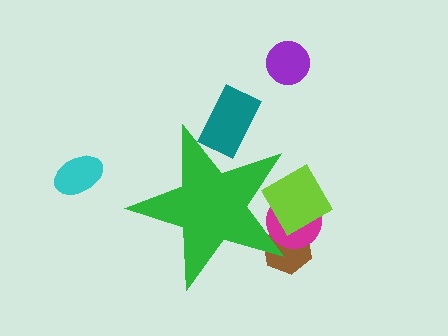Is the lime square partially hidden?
Yes, the lime square is partially hidden behind the green star.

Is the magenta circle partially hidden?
Yes, the magenta circle is partially hidden behind the green star.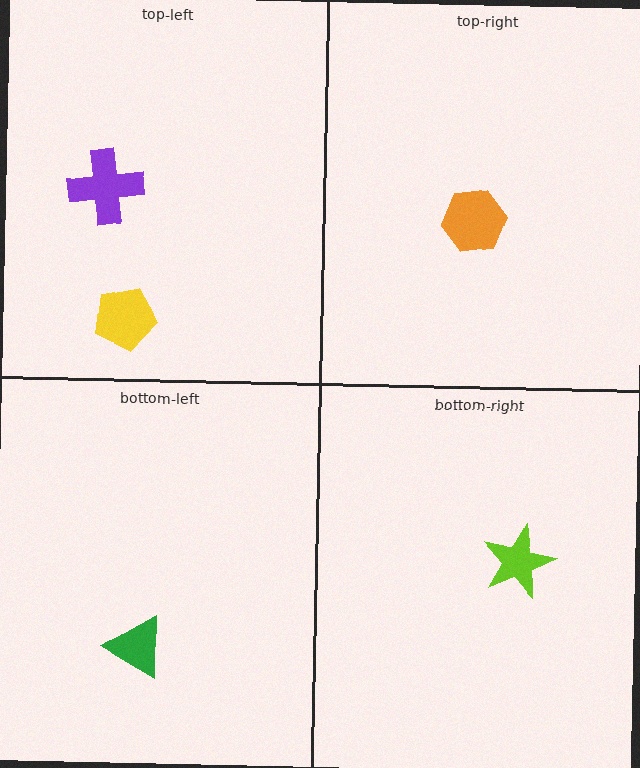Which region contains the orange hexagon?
The top-right region.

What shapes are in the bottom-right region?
The lime star.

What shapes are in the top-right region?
The orange hexagon.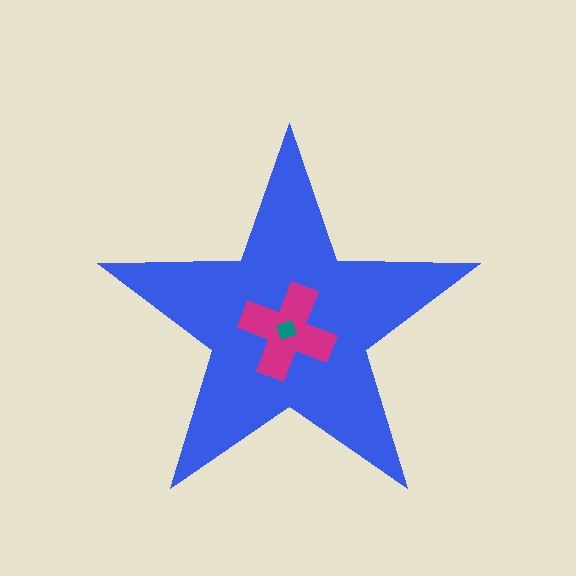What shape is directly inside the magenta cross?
The teal diamond.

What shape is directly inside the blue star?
The magenta cross.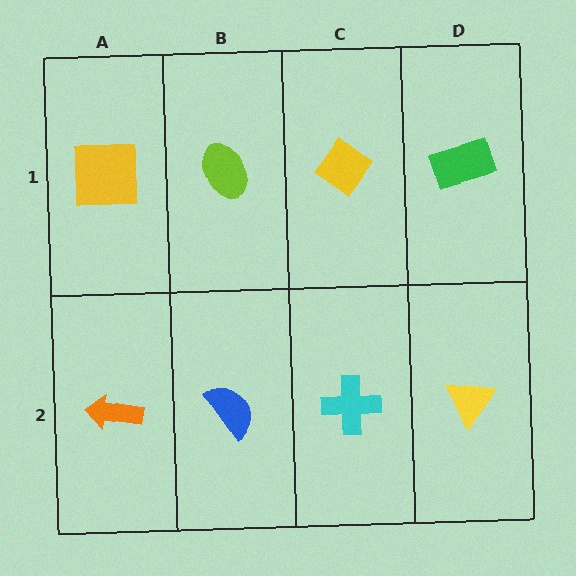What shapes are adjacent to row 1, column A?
An orange arrow (row 2, column A), a lime ellipse (row 1, column B).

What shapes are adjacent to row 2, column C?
A yellow diamond (row 1, column C), a blue semicircle (row 2, column B), a yellow triangle (row 2, column D).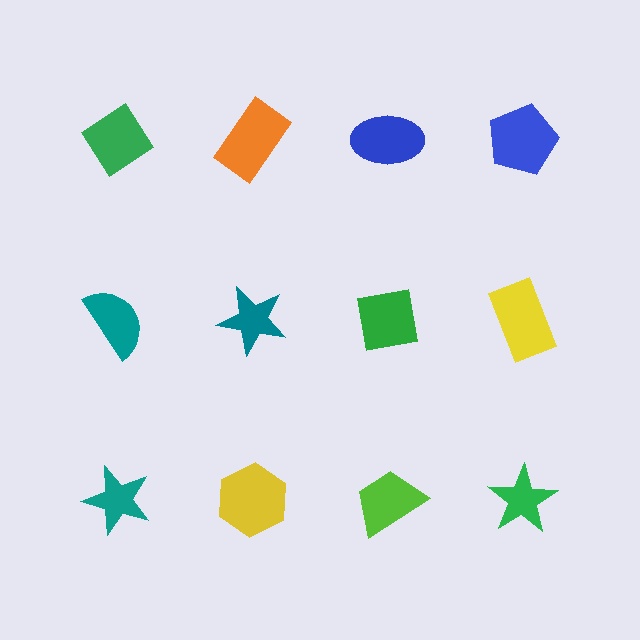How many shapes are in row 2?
4 shapes.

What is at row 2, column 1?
A teal semicircle.